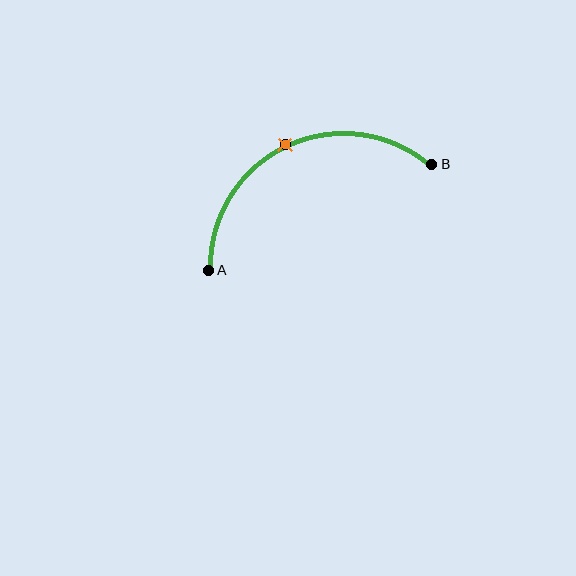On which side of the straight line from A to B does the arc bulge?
The arc bulges above the straight line connecting A and B.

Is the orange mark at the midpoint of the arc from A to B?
Yes. The orange mark lies on the arc at equal arc-length from both A and B — it is the arc midpoint.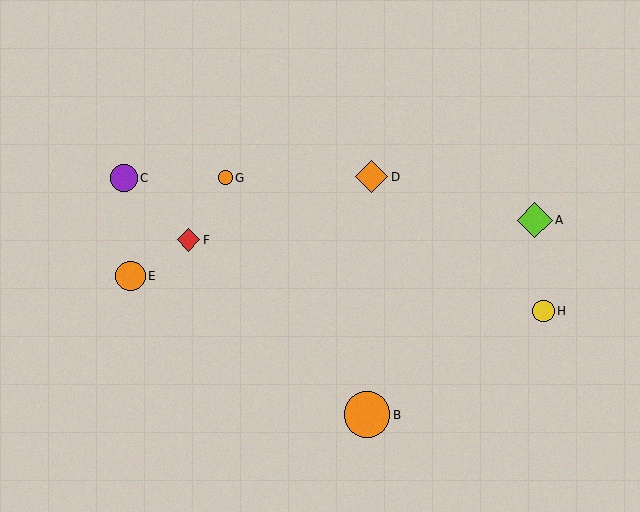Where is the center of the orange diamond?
The center of the orange diamond is at (372, 177).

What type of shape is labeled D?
Shape D is an orange diamond.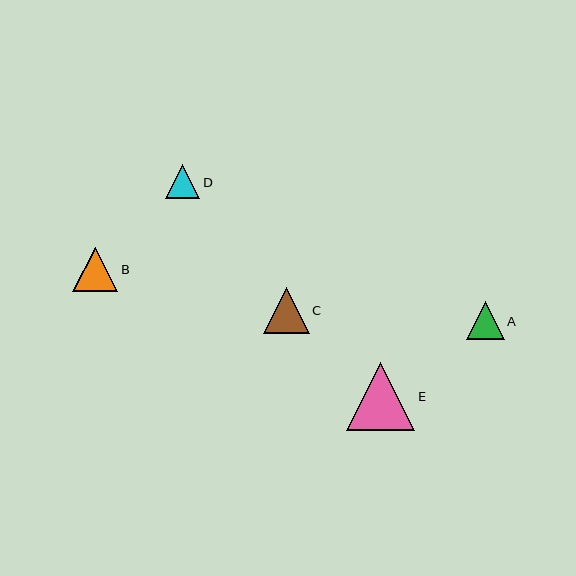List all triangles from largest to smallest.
From largest to smallest: E, C, B, A, D.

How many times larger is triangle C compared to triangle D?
Triangle C is approximately 1.3 times the size of triangle D.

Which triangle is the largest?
Triangle E is the largest with a size of approximately 68 pixels.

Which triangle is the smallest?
Triangle D is the smallest with a size of approximately 34 pixels.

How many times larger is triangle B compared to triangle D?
Triangle B is approximately 1.3 times the size of triangle D.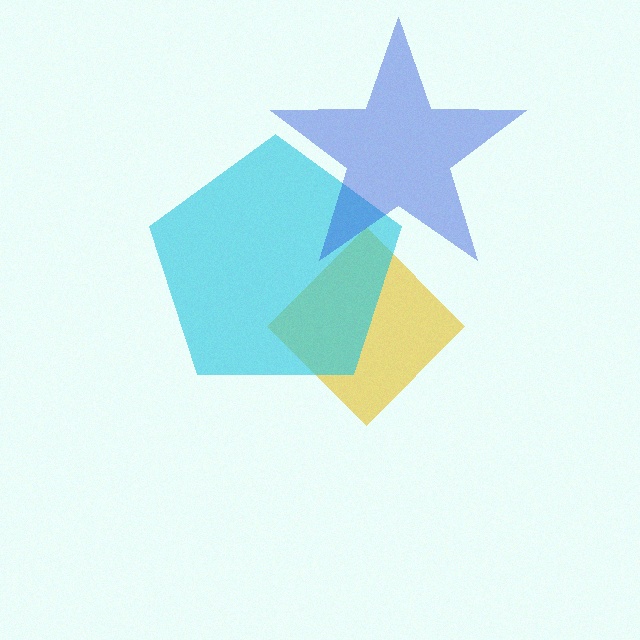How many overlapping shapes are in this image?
There are 3 overlapping shapes in the image.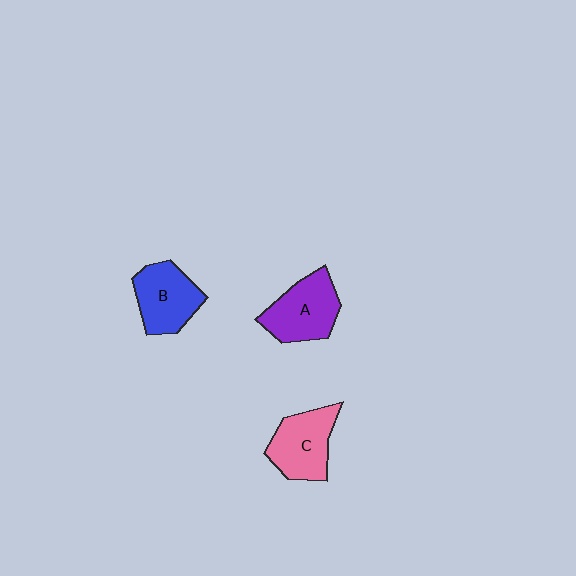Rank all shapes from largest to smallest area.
From largest to smallest: A (purple), C (pink), B (blue).